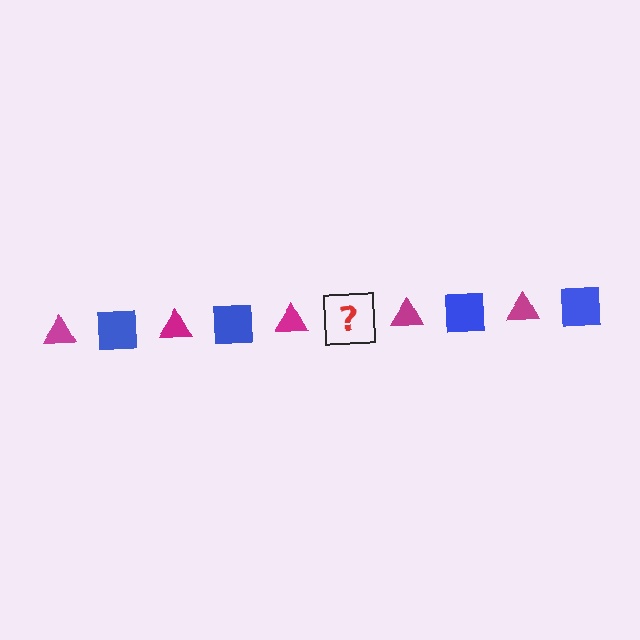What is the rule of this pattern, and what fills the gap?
The rule is that the pattern alternates between magenta triangle and blue square. The gap should be filled with a blue square.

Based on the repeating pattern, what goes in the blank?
The blank should be a blue square.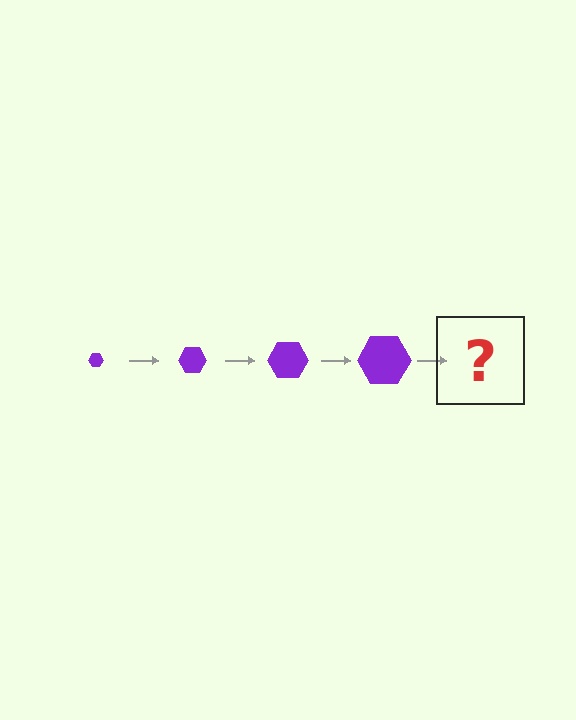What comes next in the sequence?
The next element should be a purple hexagon, larger than the previous one.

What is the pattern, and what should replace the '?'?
The pattern is that the hexagon gets progressively larger each step. The '?' should be a purple hexagon, larger than the previous one.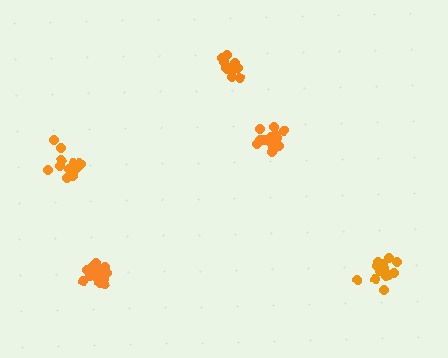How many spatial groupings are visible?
There are 5 spatial groupings.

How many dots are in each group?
Group 1: 15 dots, Group 2: 14 dots, Group 3: 17 dots, Group 4: 15 dots, Group 5: 13 dots (74 total).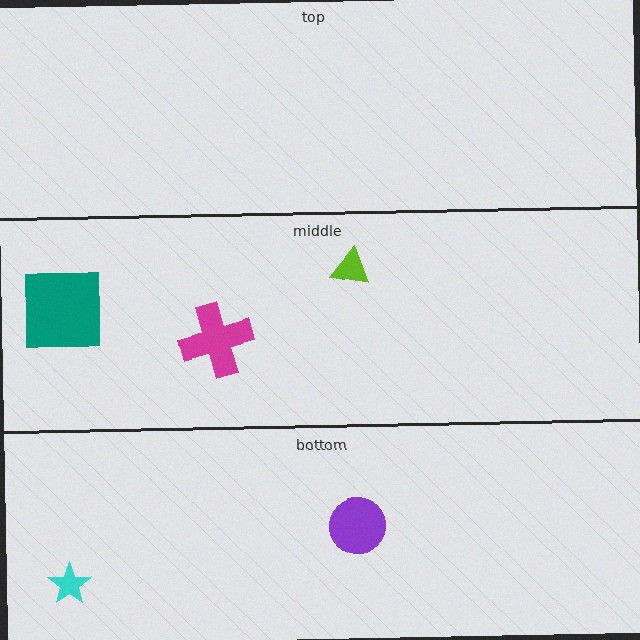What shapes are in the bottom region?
The purple circle, the cyan star.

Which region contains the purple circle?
The bottom region.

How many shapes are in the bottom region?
2.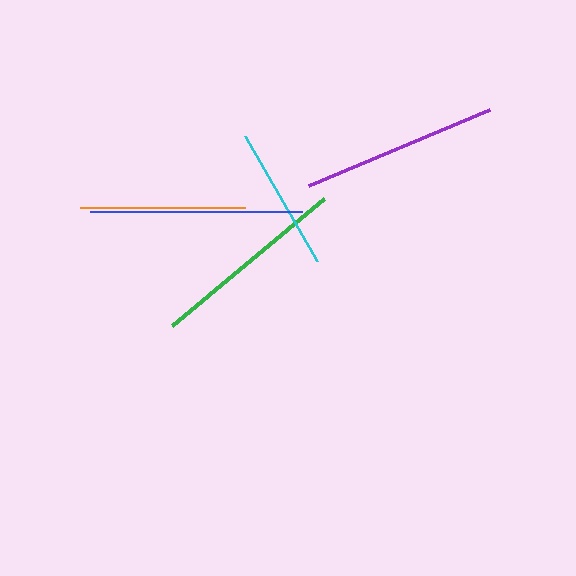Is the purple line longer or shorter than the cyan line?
The purple line is longer than the cyan line.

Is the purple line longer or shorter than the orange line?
The purple line is longer than the orange line.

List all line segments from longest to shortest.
From longest to shortest: blue, green, purple, orange, cyan.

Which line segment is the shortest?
The cyan line is the shortest at approximately 144 pixels.